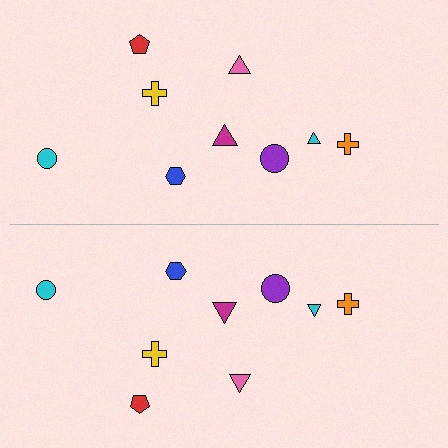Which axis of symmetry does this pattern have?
The pattern has a horizontal axis of symmetry running through the center of the image.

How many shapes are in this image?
There are 18 shapes in this image.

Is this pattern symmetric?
Yes, this pattern has bilateral (reflection) symmetry.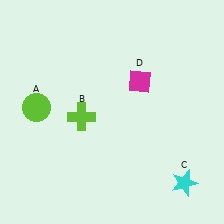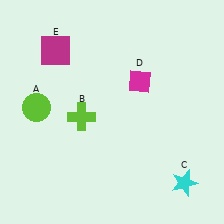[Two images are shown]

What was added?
A magenta square (E) was added in Image 2.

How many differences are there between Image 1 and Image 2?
There is 1 difference between the two images.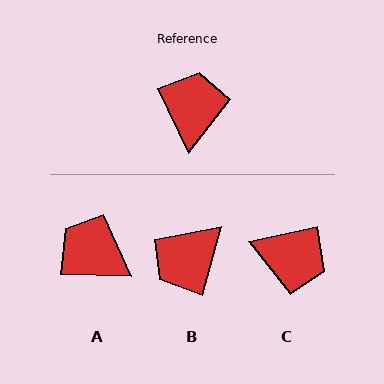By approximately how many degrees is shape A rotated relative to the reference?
Approximately 63 degrees counter-clockwise.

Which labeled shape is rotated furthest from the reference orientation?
B, about 139 degrees away.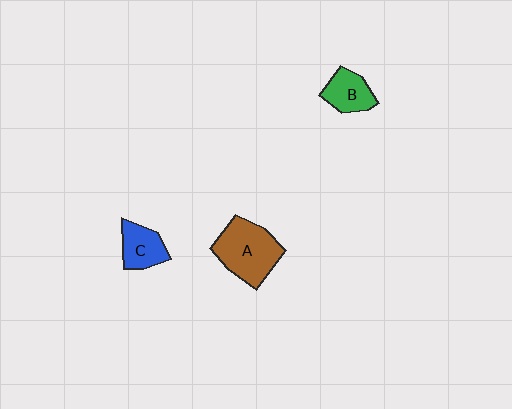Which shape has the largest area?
Shape A (brown).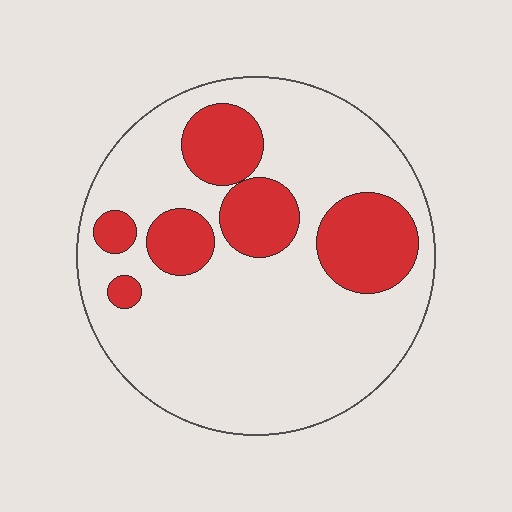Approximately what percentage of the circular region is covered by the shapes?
Approximately 25%.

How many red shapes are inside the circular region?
6.